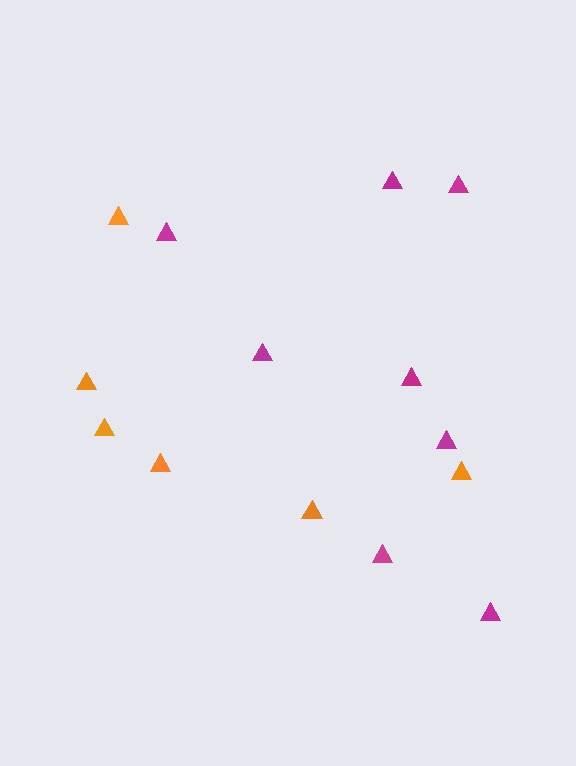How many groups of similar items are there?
There are 2 groups: one group of orange triangles (6) and one group of magenta triangles (8).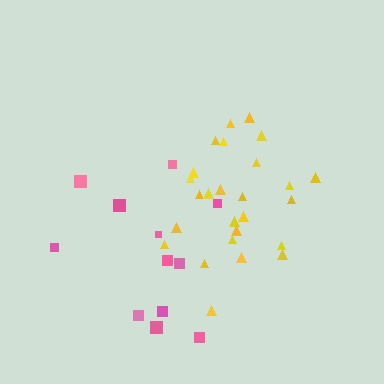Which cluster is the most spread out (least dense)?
Pink.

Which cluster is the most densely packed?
Yellow.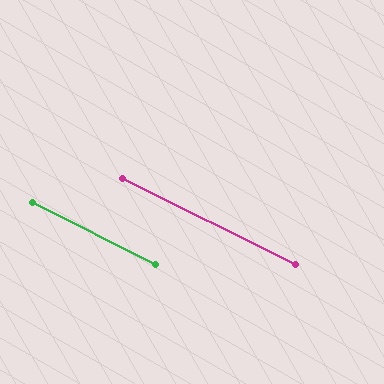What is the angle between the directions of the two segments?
Approximately 1 degree.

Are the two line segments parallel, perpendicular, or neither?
Parallel — their directions differ by only 0.5°.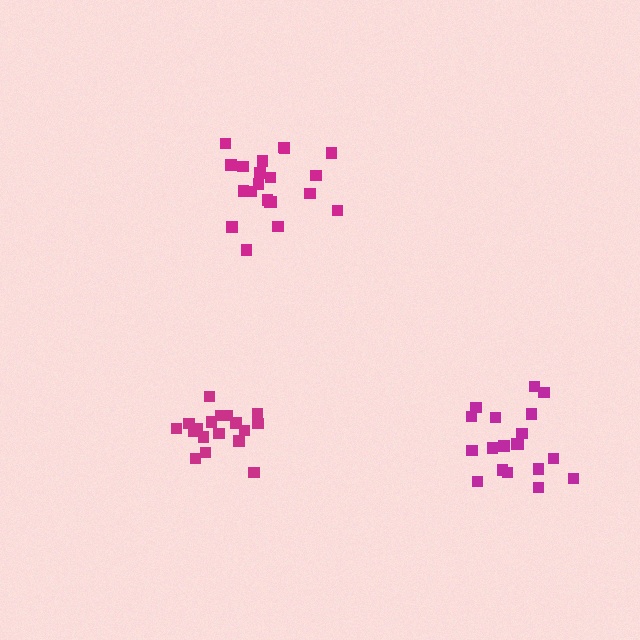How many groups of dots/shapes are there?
There are 3 groups.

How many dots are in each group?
Group 1: 19 dots, Group 2: 21 dots, Group 3: 18 dots (58 total).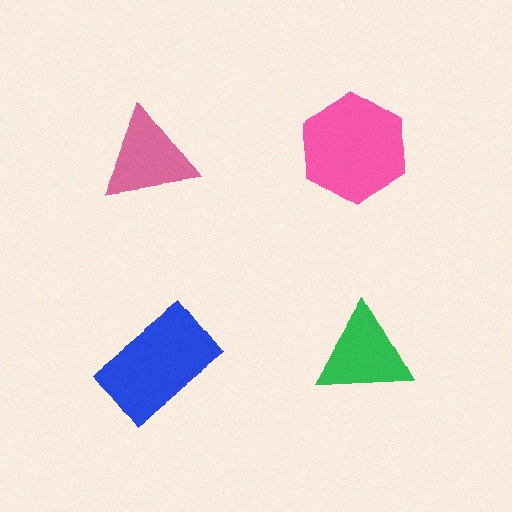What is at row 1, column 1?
A pink triangle.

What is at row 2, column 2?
A green triangle.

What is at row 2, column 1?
A blue rectangle.